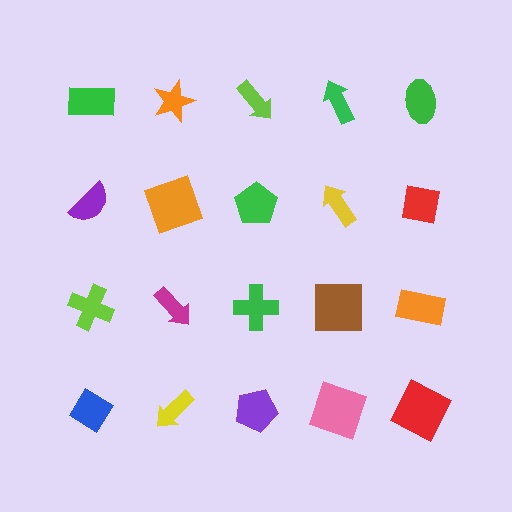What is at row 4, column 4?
A pink square.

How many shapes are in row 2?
5 shapes.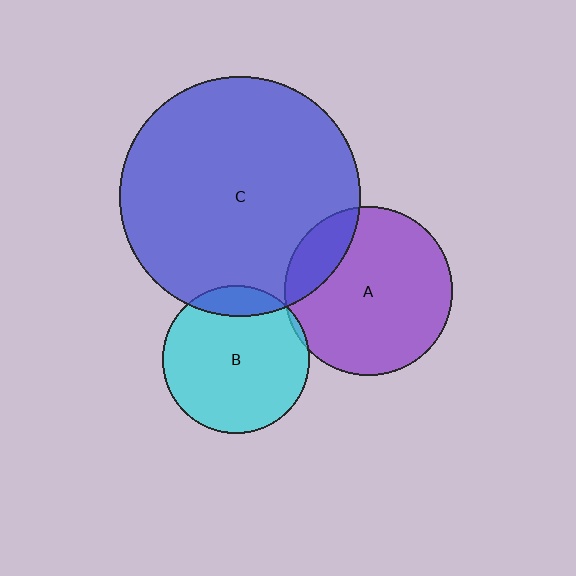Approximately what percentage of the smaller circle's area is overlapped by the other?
Approximately 15%.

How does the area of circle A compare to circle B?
Approximately 1.3 times.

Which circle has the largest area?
Circle C (blue).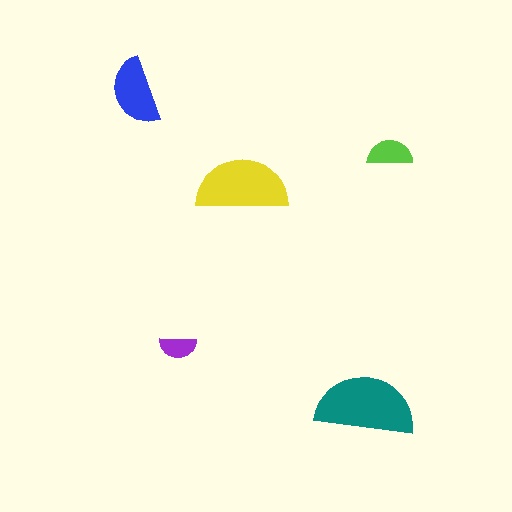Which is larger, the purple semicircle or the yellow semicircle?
The yellow one.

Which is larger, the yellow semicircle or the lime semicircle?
The yellow one.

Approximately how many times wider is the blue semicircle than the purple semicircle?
About 2 times wider.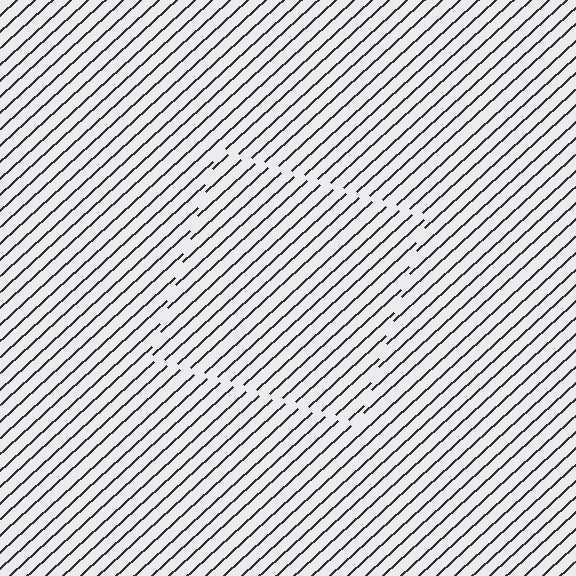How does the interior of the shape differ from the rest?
The interior of the shape contains the same grating, shifted by half a period — the contour is defined by the phase discontinuity where line-ends from the inner and outer gratings abut.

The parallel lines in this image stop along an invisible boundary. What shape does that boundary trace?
An illusory square. The interior of the shape contains the same grating, shifted by half a period — the contour is defined by the phase discontinuity where line-ends from the inner and outer gratings abut.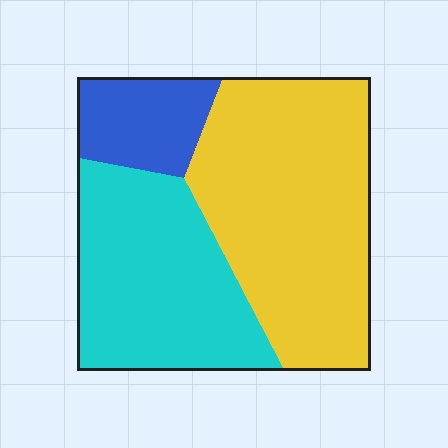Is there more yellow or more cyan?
Yellow.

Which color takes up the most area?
Yellow, at roughly 50%.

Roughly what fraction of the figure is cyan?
Cyan takes up between a quarter and a half of the figure.